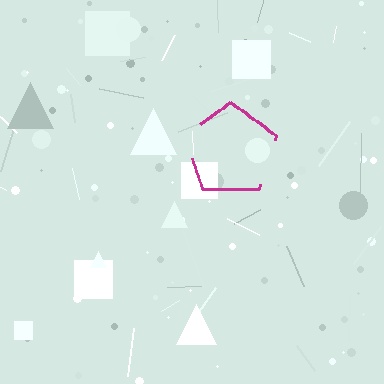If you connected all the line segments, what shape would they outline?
They would outline a pentagon.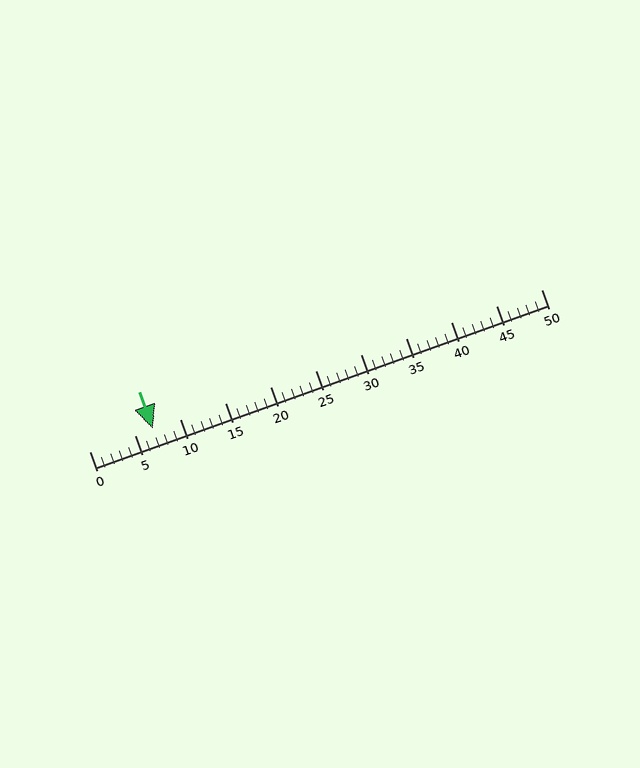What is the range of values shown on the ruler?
The ruler shows values from 0 to 50.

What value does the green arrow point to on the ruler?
The green arrow points to approximately 7.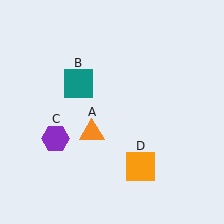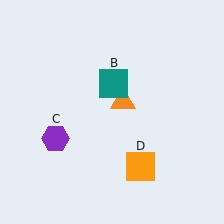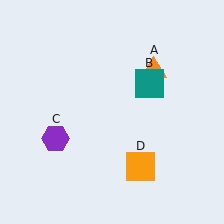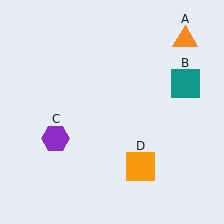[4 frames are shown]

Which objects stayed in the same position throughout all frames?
Purple hexagon (object C) and orange square (object D) remained stationary.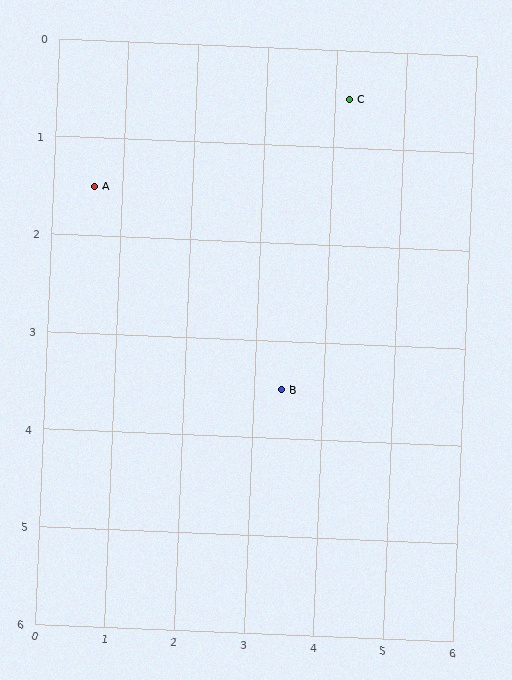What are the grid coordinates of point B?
Point B is at approximately (3.4, 3.5).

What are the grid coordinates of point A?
Point A is at approximately (0.6, 1.5).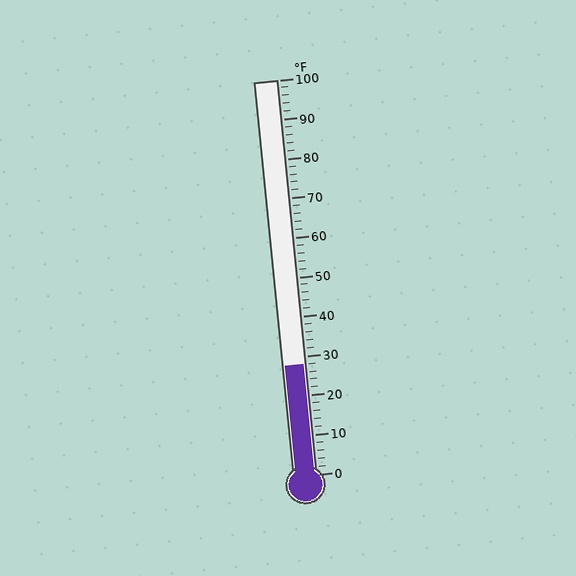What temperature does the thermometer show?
The thermometer shows approximately 28°F.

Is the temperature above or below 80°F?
The temperature is below 80°F.